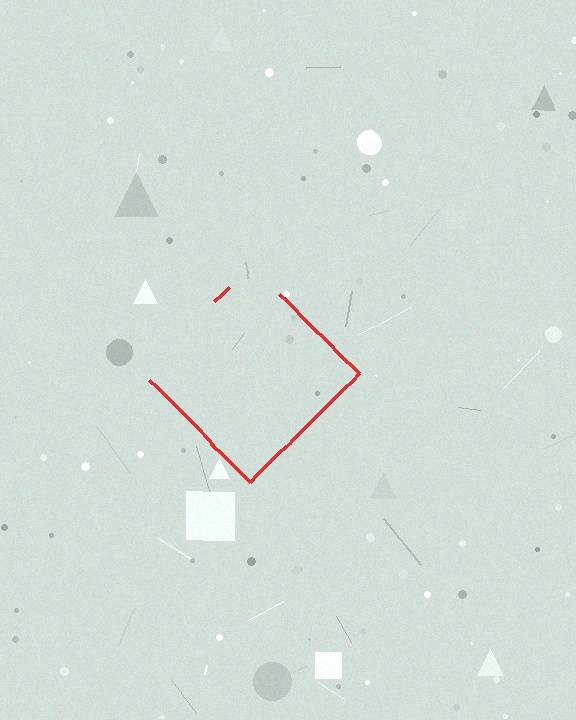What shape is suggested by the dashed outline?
The dashed outline suggests a diamond.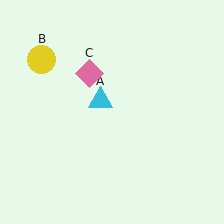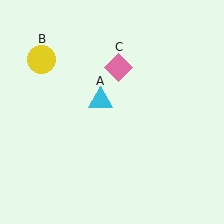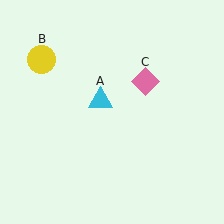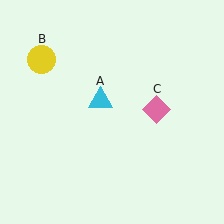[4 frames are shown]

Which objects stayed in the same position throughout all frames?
Cyan triangle (object A) and yellow circle (object B) remained stationary.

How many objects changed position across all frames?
1 object changed position: pink diamond (object C).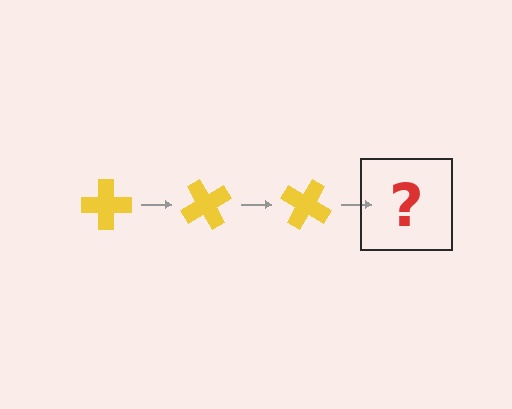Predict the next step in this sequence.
The next step is a yellow cross rotated 180 degrees.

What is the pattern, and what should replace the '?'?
The pattern is that the cross rotates 60 degrees each step. The '?' should be a yellow cross rotated 180 degrees.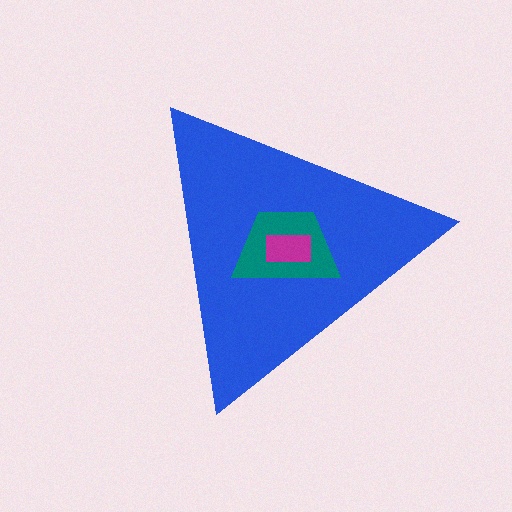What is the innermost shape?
The magenta rectangle.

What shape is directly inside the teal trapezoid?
The magenta rectangle.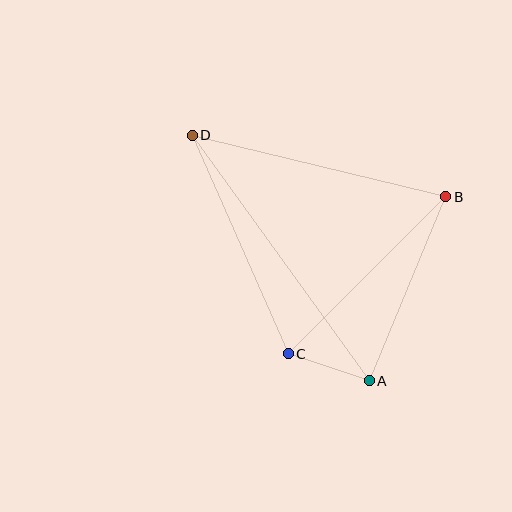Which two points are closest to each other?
Points A and C are closest to each other.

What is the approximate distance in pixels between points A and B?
The distance between A and B is approximately 199 pixels.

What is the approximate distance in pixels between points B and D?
The distance between B and D is approximately 261 pixels.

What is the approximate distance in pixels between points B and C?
The distance between B and C is approximately 222 pixels.